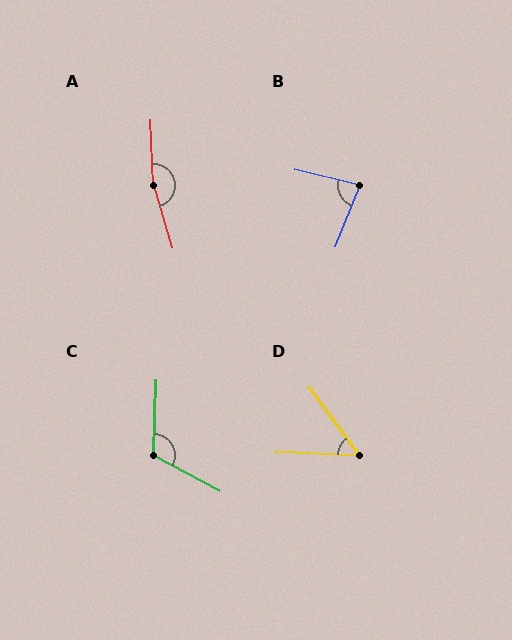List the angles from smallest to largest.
D (51°), B (81°), C (116°), A (165°).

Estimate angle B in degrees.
Approximately 81 degrees.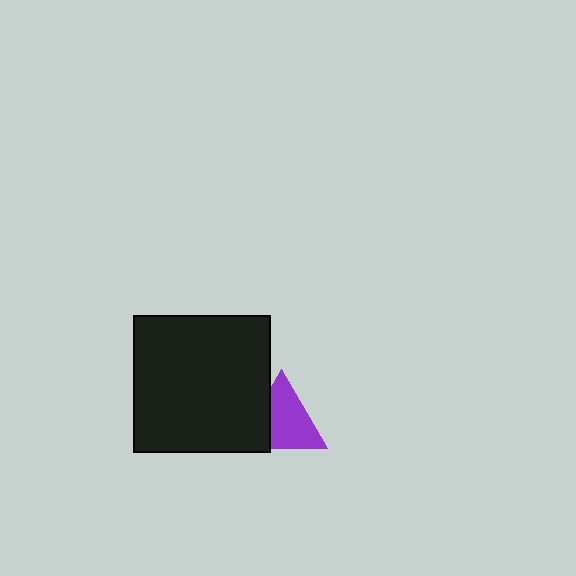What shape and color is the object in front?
The object in front is a black square.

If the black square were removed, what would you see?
You would see the complete purple triangle.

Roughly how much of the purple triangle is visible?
Most of it is visible (roughly 70%).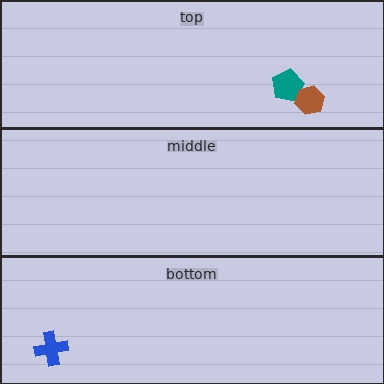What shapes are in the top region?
The teal pentagon, the brown hexagon.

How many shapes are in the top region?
2.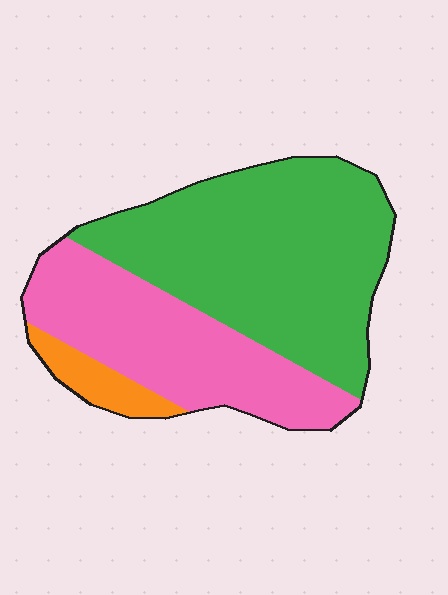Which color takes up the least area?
Orange, at roughly 5%.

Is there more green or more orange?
Green.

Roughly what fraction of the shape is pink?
Pink covers about 35% of the shape.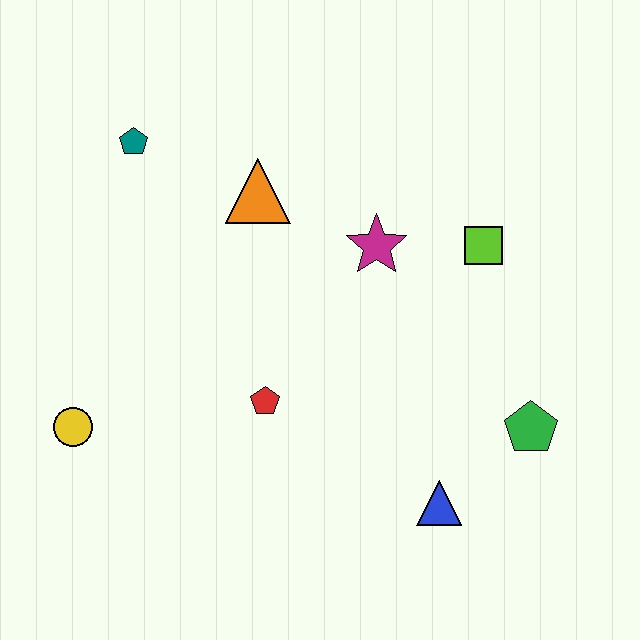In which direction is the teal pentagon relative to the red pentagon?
The teal pentagon is above the red pentagon.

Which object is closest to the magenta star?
The lime square is closest to the magenta star.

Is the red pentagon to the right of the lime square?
No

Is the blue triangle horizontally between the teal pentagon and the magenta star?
No